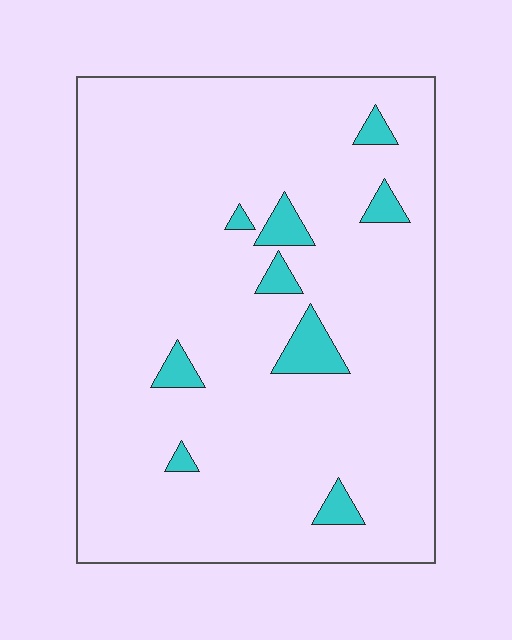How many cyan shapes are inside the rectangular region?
9.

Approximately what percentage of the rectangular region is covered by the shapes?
Approximately 5%.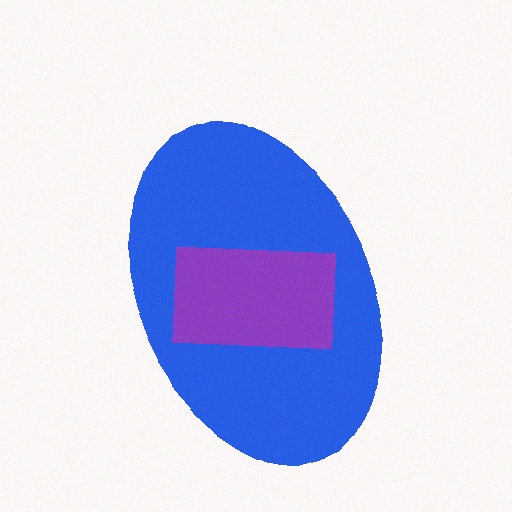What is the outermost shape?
The blue ellipse.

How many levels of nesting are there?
2.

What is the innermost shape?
The purple rectangle.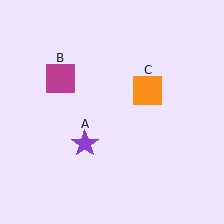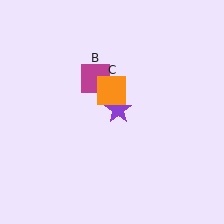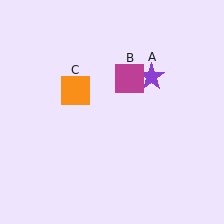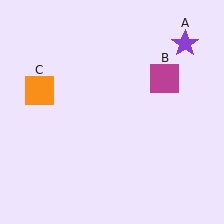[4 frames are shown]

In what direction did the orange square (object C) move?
The orange square (object C) moved left.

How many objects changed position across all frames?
3 objects changed position: purple star (object A), magenta square (object B), orange square (object C).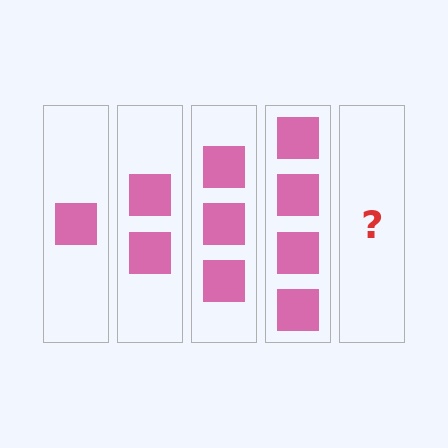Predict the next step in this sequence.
The next step is 5 squares.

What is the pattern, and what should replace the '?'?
The pattern is that each step adds one more square. The '?' should be 5 squares.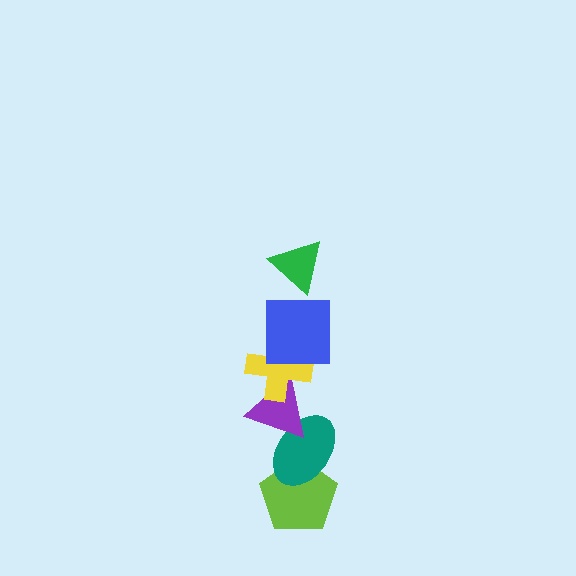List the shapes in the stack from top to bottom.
From top to bottom: the green triangle, the blue square, the yellow cross, the purple triangle, the teal ellipse, the lime pentagon.